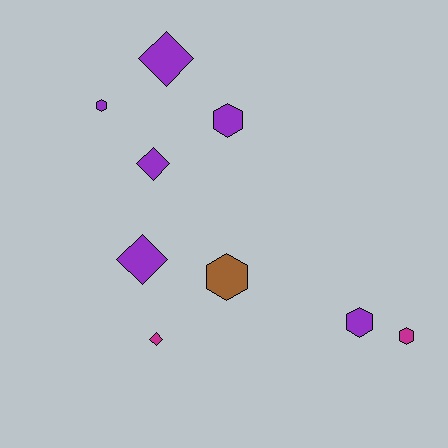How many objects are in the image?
There are 9 objects.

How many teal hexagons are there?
There are no teal hexagons.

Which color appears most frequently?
Purple, with 6 objects.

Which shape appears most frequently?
Hexagon, with 5 objects.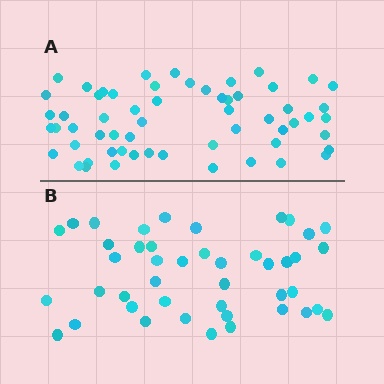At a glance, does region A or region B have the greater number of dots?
Region A (the top region) has more dots.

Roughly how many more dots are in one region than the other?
Region A has approximately 15 more dots than region B.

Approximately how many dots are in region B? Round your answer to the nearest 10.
About 40 dots. (The exact count is 44, which rounds to 40.)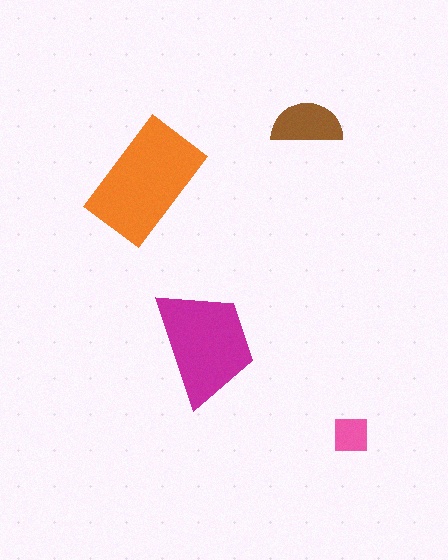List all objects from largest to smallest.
The orange rectangle, the magenta trapezoid, the brown semicircle, the pink square.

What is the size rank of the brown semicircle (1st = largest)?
3rd.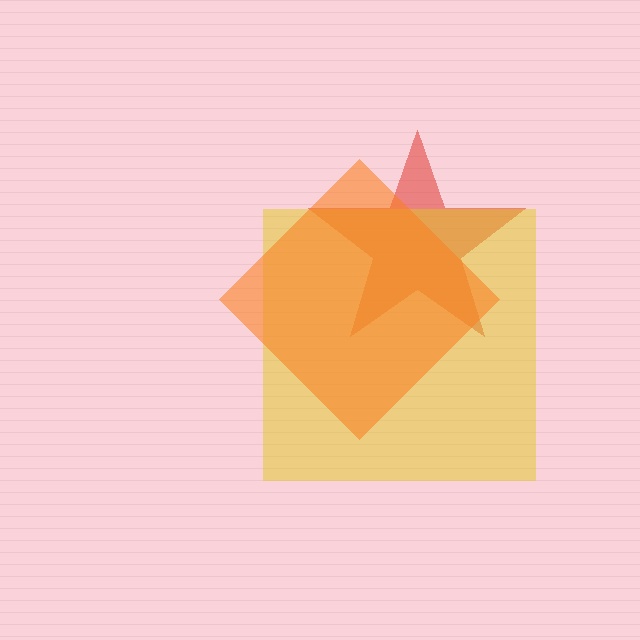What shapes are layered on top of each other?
The layered shapes are: a red star, a yellow square, an orange diamond.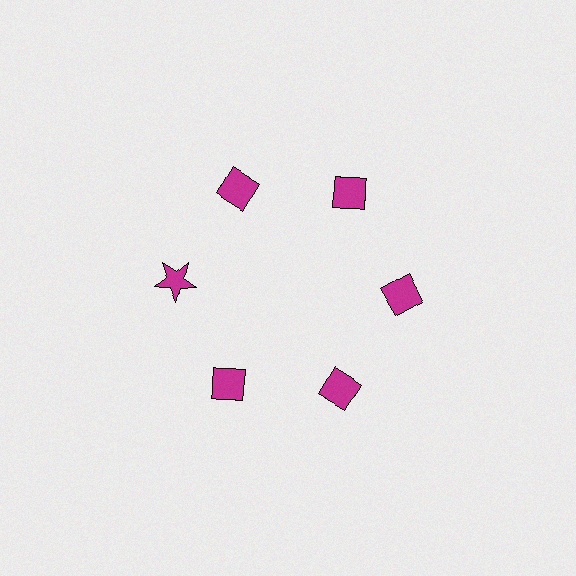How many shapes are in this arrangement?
There are 6 shapes arranged in a ring pattern.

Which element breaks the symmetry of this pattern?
The magenta star at roughly the 9 o'clock position breaks the symmetry. All other shapes are magenta diamonds.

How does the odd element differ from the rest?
It has a different shape: star instead of diamond.